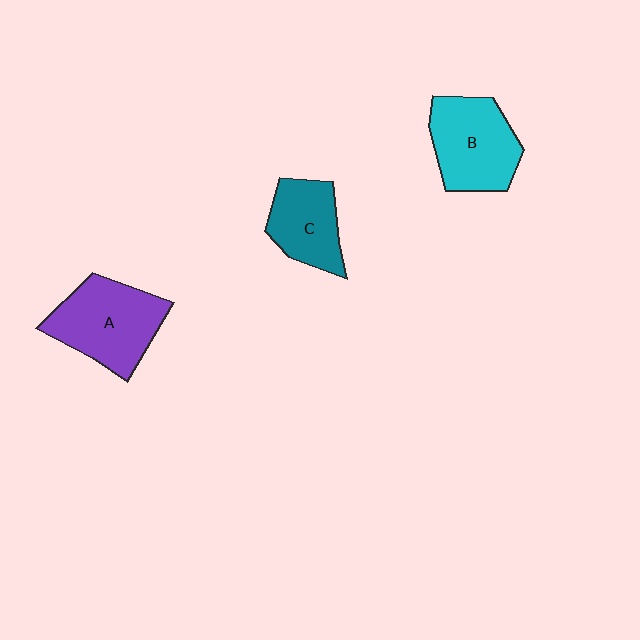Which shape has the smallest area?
Shape C (teal).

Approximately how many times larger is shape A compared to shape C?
Approximately 1.4 times.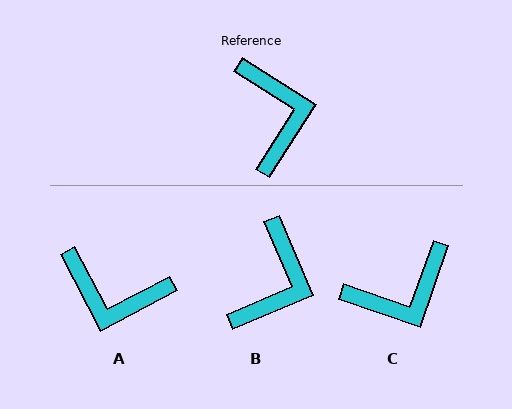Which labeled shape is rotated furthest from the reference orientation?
A, about 120 degrees away.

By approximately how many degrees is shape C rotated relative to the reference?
Approximately 77 degrees clockwise.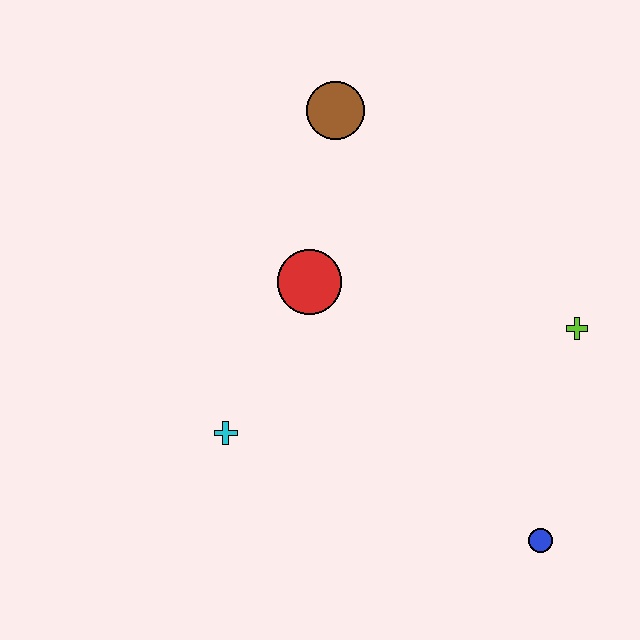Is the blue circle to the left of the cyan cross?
No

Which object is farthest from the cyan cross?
The lime cross is farthest from the cyan cross.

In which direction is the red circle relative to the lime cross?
The red circle is to the left of the lime cross.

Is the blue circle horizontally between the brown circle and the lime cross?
Yes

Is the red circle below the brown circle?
Yes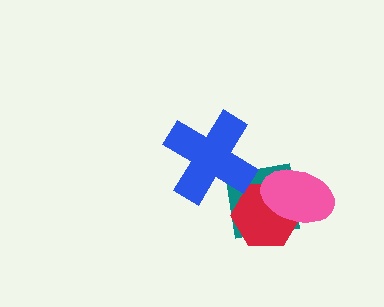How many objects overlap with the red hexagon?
2 objects overlap with the red hexagon.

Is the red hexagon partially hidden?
Yes, it is partially covered by another shape.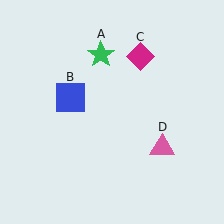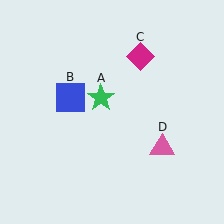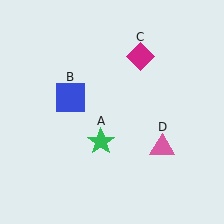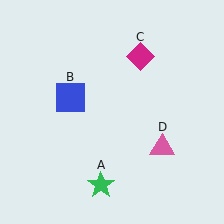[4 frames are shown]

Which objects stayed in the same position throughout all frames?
Blue square (object B) and magenta diamond (object C) and pink triangle (object D) remained stationary.